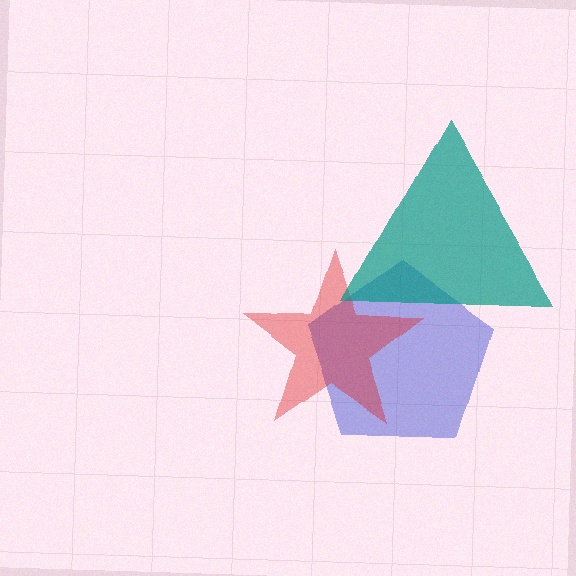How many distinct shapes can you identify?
There are 3 distinct shapes: a blue pentagon, a red star, a teal triangle.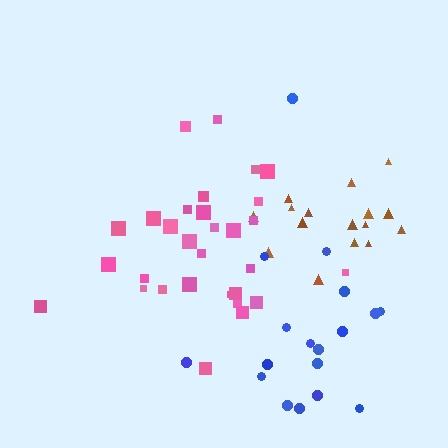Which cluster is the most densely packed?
Brown.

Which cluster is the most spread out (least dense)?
Blue.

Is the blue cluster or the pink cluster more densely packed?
Pink.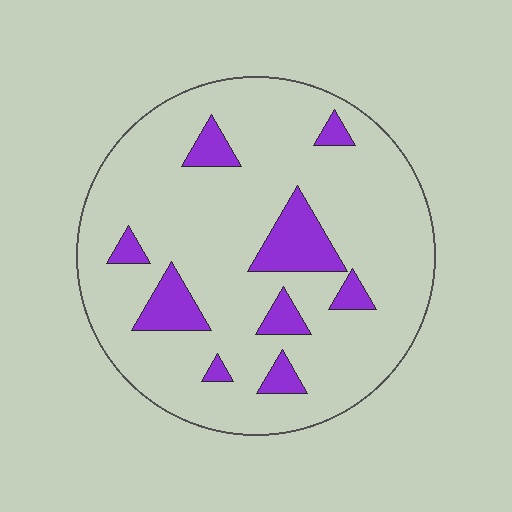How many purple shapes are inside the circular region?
9.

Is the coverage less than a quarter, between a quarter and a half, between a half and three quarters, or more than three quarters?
Less than a quarter.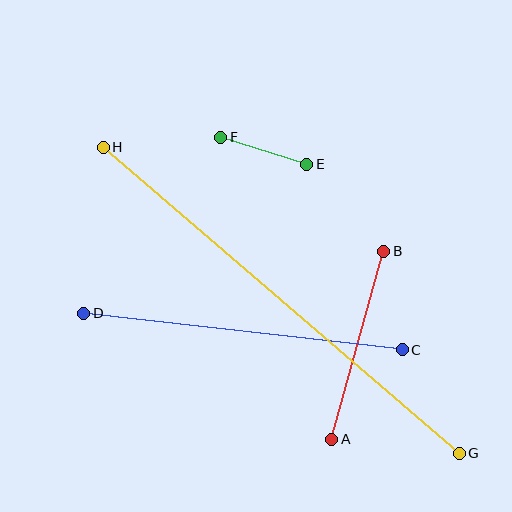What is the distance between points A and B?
The distance is approximately 195 pixels.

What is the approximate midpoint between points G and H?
The midpoint is at approximately (281, 300) pixels.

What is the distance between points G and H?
The distance is approximately 470 pixels.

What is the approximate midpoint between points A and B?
The midpoint is at approximately (358, 345) pixels.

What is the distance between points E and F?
The distance is approximately 90 pixels.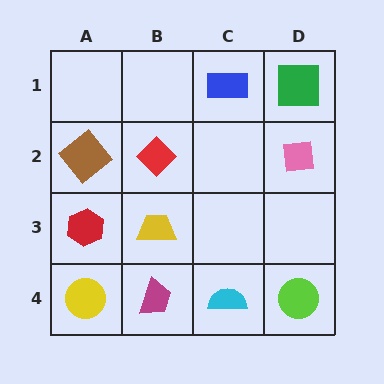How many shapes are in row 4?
4 shapes.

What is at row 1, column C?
A blue rectangle.